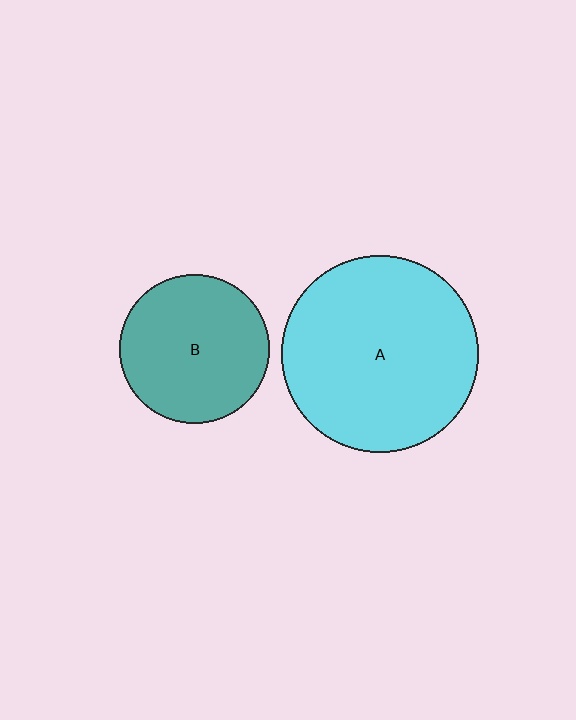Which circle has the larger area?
Circle A (cyan).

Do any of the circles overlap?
No, none of the circles overlap.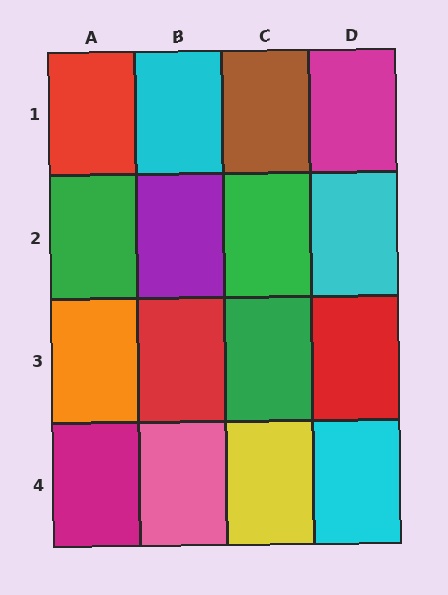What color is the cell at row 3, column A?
Orange.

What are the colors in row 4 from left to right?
Magenta, pink, yellow, cyan.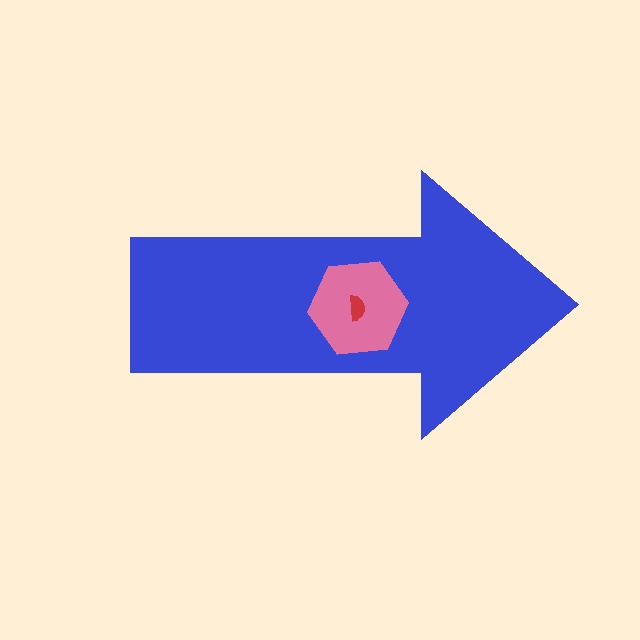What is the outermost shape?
The blue arrow.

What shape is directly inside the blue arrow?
The pink hexagon.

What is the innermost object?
The red semicircle.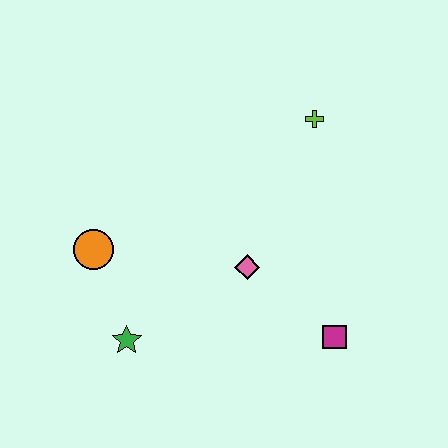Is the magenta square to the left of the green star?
No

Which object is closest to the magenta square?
The pink diamond is closest to the magenta square.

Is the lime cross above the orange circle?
Yes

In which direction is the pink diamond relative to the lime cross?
The pink diamond is below the lime cross.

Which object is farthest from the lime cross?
The green star is farthest from the lime cross.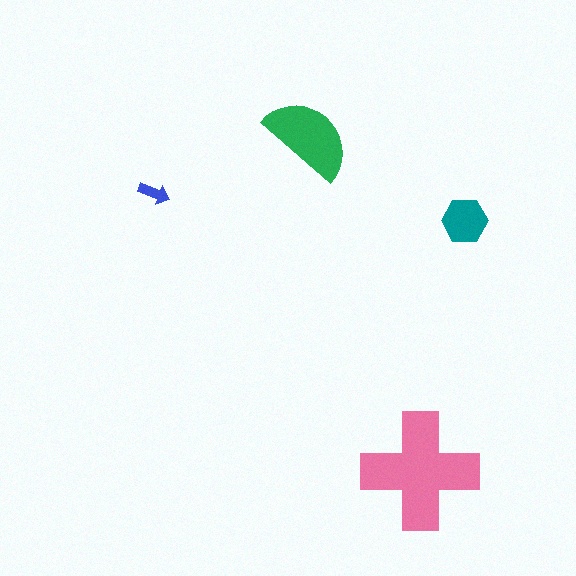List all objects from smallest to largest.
The blue arrow, the teal hexagon, the green semicircle, the pink cross.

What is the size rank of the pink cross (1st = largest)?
1st.